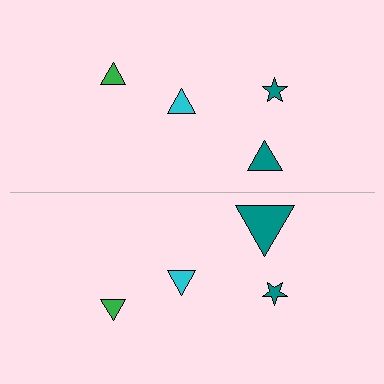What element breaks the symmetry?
The teal triangle on the bottom side has a different size than its mirror counterpart.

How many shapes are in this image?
There are 8 shapes in this image.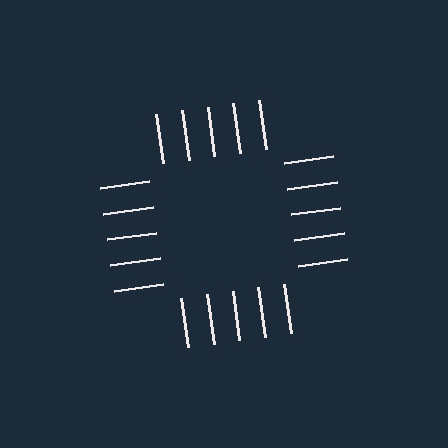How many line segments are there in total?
20 — 5 along each of the 4 edges.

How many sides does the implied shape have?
4 sides — the line-ends trace a square.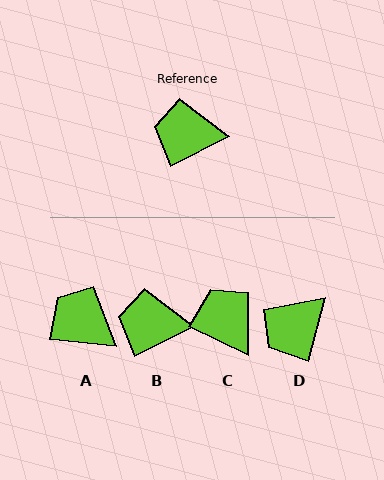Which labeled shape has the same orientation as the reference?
B.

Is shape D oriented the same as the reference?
No, it is off by about 49 degrees.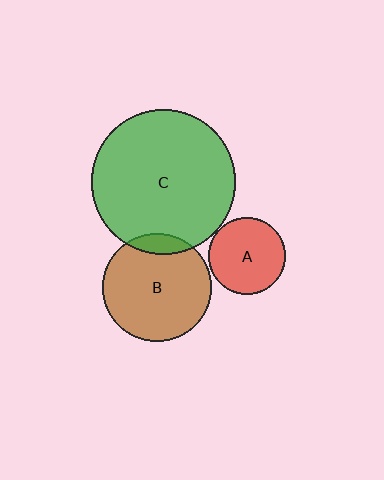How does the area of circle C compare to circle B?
Approximately 1.8 times.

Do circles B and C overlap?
Yes.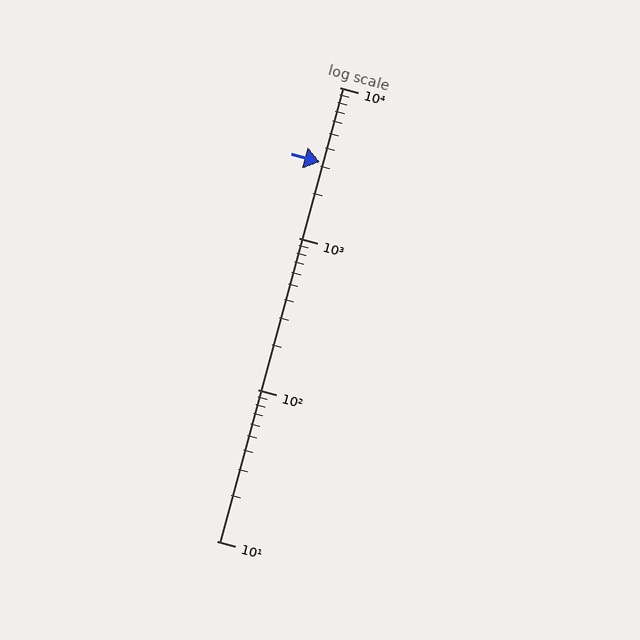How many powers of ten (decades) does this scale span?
The scale spans 3 decades, from 10 to 10000.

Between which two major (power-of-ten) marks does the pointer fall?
The pointer is between 1000 and 10000.